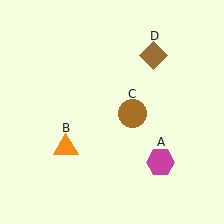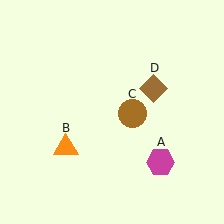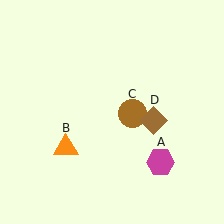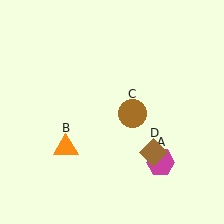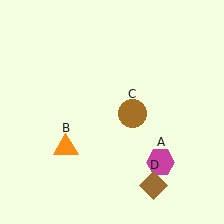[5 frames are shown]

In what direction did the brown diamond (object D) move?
The brown diamond (object D) moved down.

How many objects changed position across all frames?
1 object changed position: brown diamond (object D).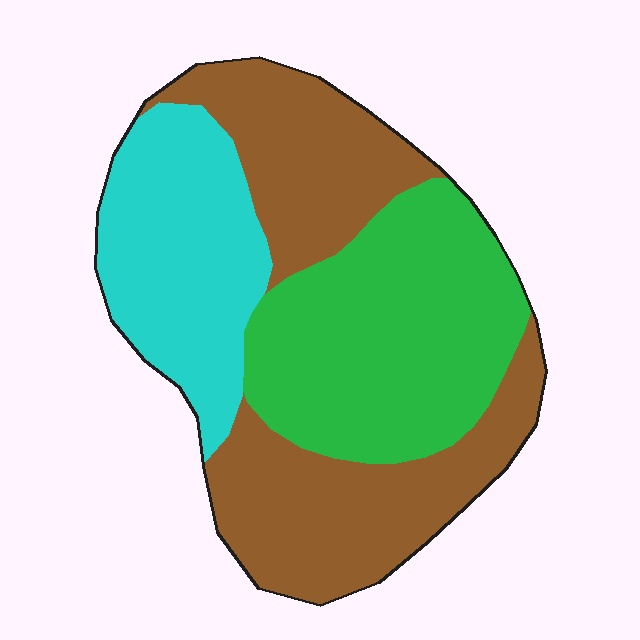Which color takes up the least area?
Cyan, at roughly 25%.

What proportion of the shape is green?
Green takes up between a third and a half of the shape.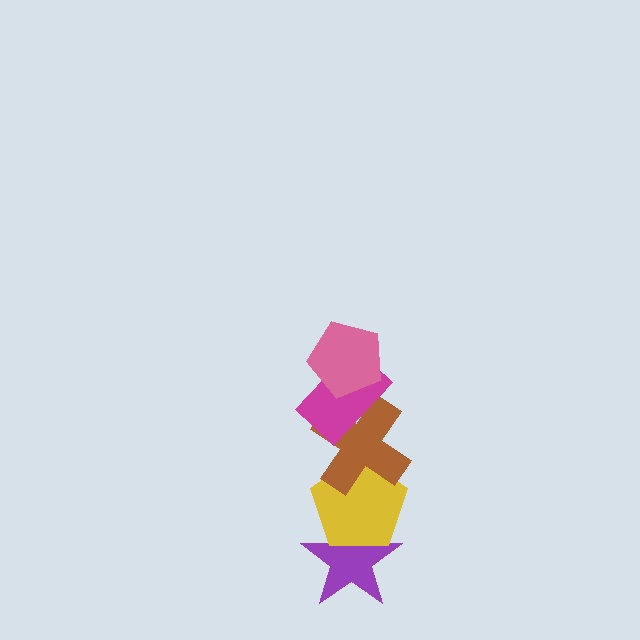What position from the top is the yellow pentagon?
The yellow pentagon is 4th from the top.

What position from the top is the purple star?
The purple star is 5th from the top.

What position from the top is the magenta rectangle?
The magenta rectangle is 2nd from the top.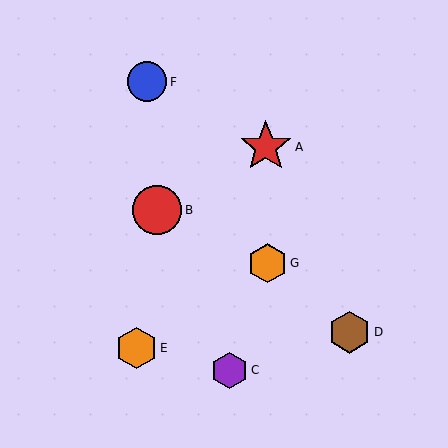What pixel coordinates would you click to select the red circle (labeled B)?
Click at (157, 210) to select the red circle B.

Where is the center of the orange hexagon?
The center of the orange hexagon is at (136, 348).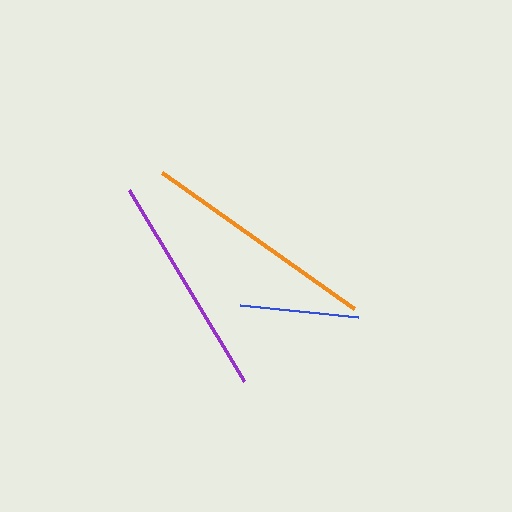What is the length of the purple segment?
The purple segment is approximately 223 pixels long.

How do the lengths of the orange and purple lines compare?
The orange and purple lines are approximately the same length.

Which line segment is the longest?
The orange line is the longest at approximately 235 pixels.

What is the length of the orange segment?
The orange segment is approximately 235 pixels long.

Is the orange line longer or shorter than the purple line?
The orange line is longer than the purple line.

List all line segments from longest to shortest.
From longest to shortest: orange, purple, blue.